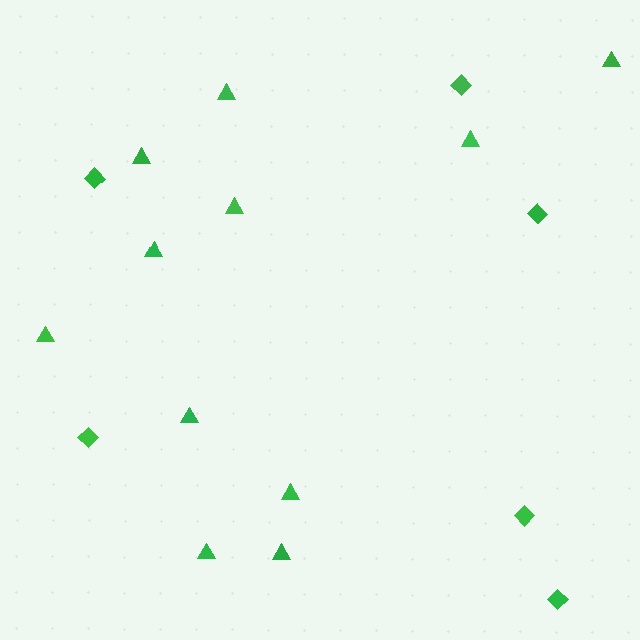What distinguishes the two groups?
There are 2 groups: one group of diamonds (6) and one group of triangles (11).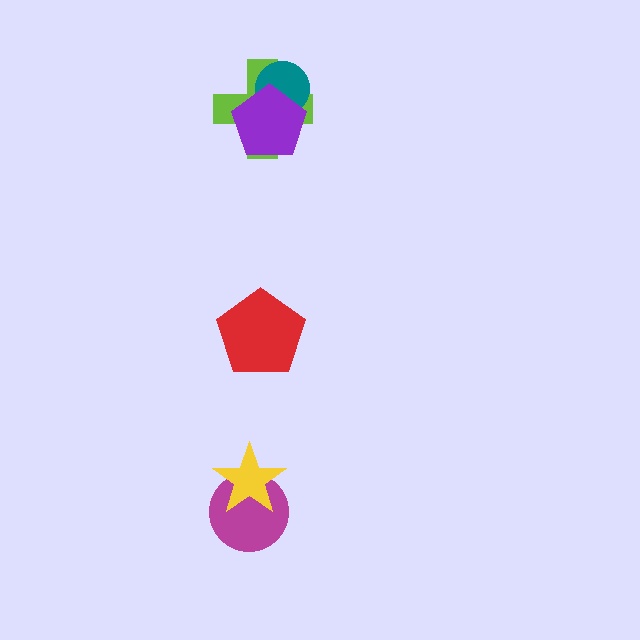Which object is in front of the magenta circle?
The yellow star is in front of the magenta circle.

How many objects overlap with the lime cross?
2 objects overlap with the lime cross.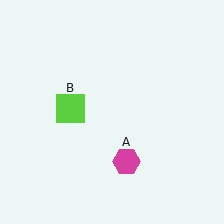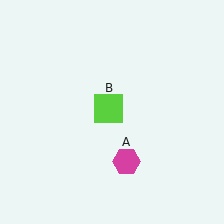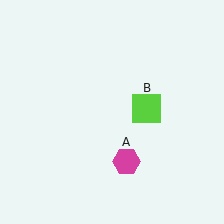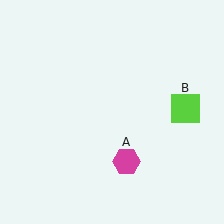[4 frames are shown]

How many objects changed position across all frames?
1 object changed position: lime square (object B).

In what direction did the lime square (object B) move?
The lime square (object B) moved right.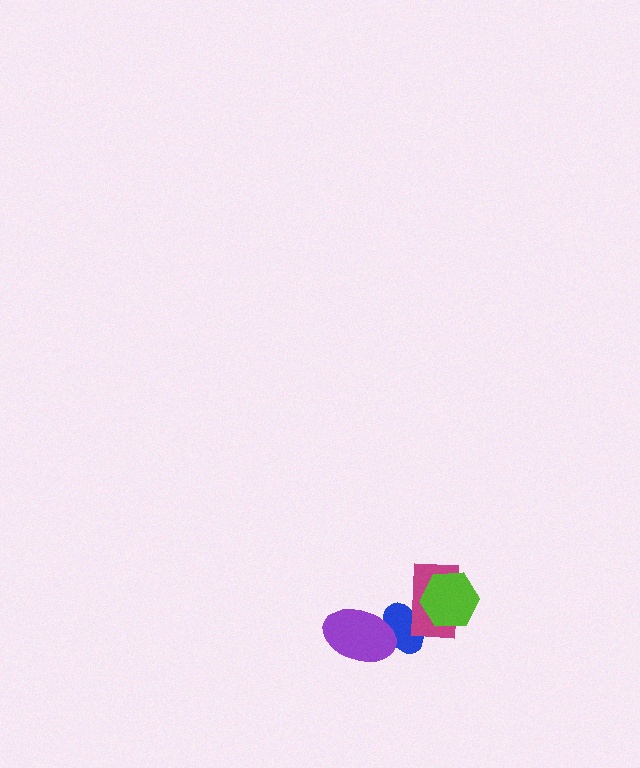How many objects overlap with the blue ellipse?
2 objects overlap with the blue ellipse.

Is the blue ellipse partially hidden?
Yes, it is partially covered by another shape.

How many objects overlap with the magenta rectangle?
2 objects overlap with the magenta rectangle.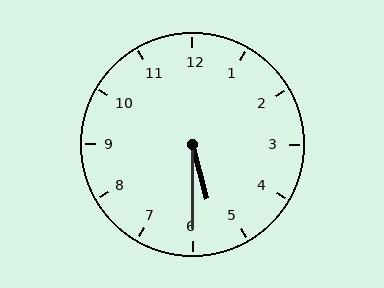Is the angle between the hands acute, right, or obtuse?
It is acute.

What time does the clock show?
5:30.